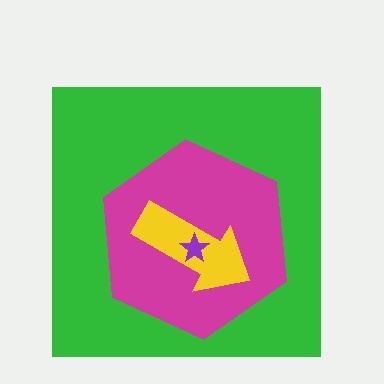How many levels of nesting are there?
4.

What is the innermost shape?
The purple star.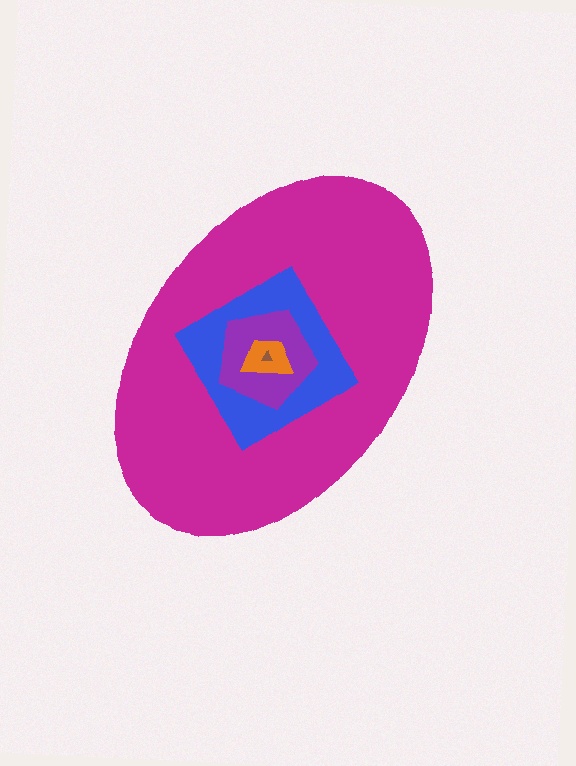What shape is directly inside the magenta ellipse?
The blue diamond.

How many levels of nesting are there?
5.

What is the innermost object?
The brown triangle.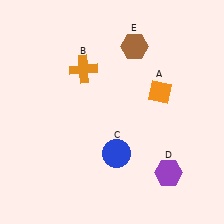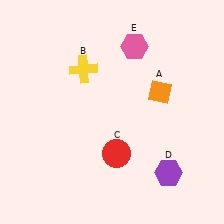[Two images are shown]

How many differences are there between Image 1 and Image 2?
There are 3 differences between the two images.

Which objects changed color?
B changed from orange to yellow. C changed from blue to red. E changed from brown to pink.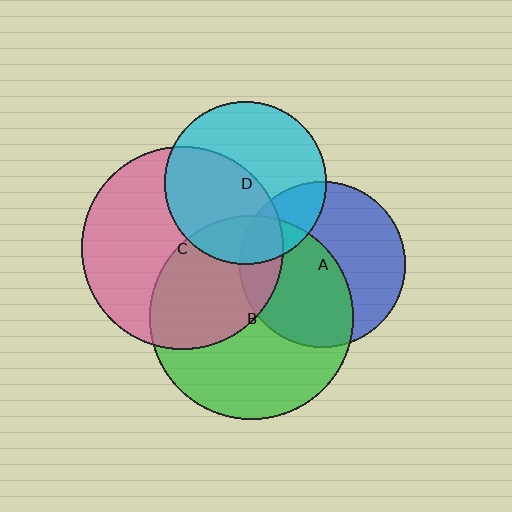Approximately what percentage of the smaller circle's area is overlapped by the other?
Approximately 50%.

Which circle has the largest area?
Circle B (green).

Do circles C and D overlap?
Yes.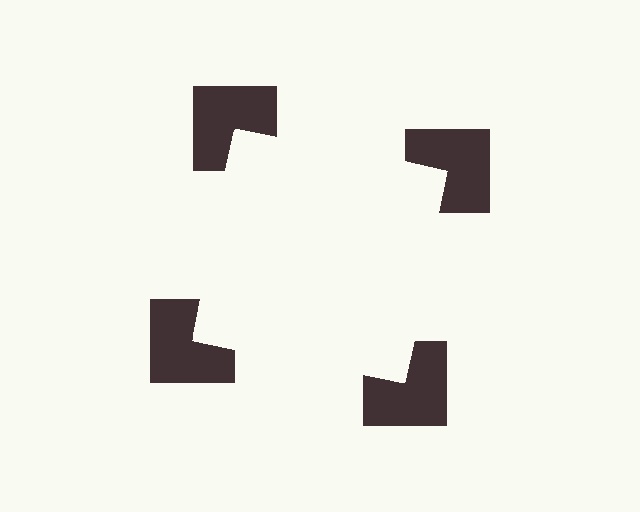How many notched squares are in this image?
There are 4 — one at each vertex of the illusory square.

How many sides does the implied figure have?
4 sides.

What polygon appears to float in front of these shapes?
An illusory square — its edges are inferred from the aligned wedge cuts in the notched squares, not physically drawn.